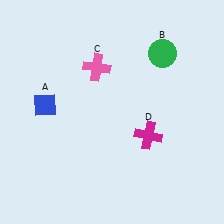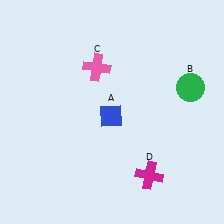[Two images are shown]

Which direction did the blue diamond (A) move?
The blue diamond (A) moved right.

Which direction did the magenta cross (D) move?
The magenta cross (D) moved down.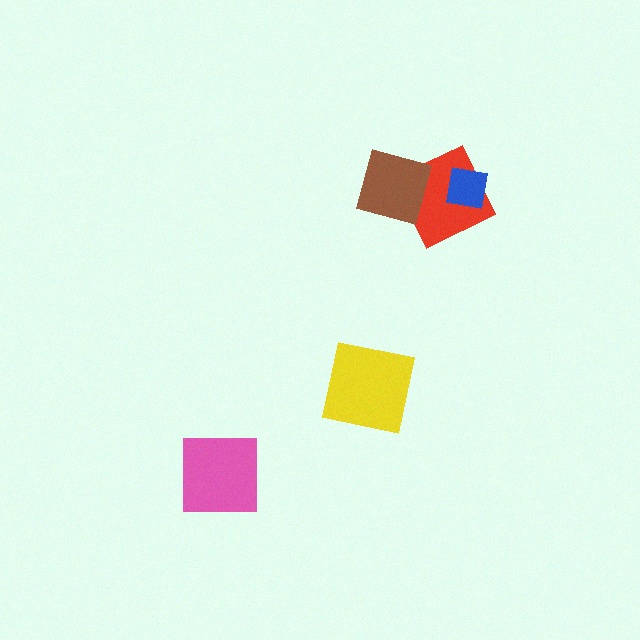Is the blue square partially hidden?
No, no other shape covers it.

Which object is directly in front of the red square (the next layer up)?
The brown diamond is directly in front of the red square.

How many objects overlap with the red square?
2 objects overlap with the red square.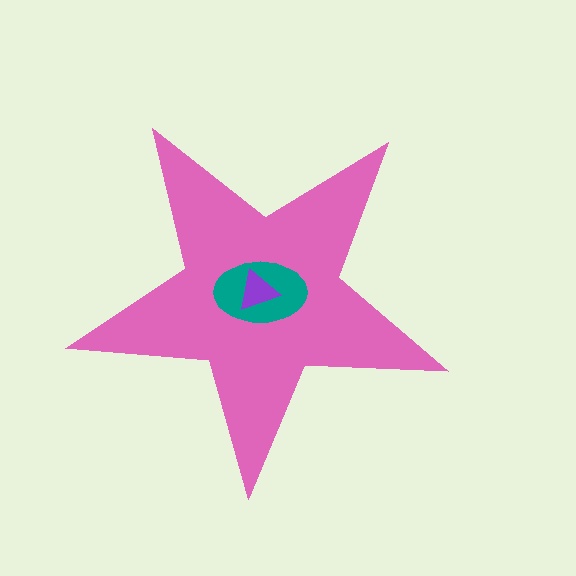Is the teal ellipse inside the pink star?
Yes.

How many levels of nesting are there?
3.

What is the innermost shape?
The purple triangle.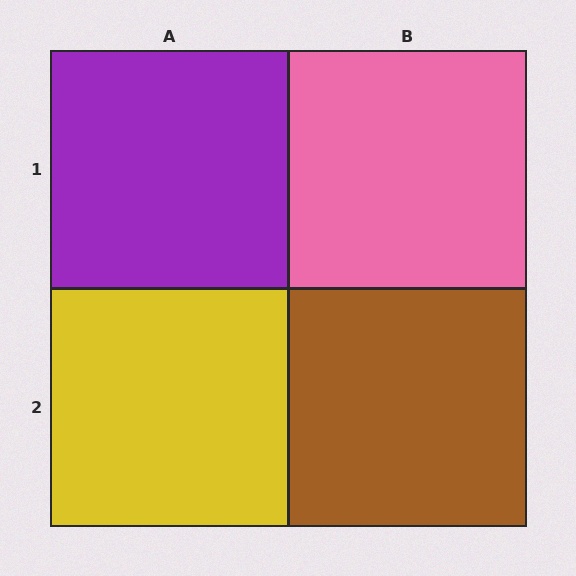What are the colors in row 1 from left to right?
Purple, pink.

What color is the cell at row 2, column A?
Yellow.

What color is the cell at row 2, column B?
Brown.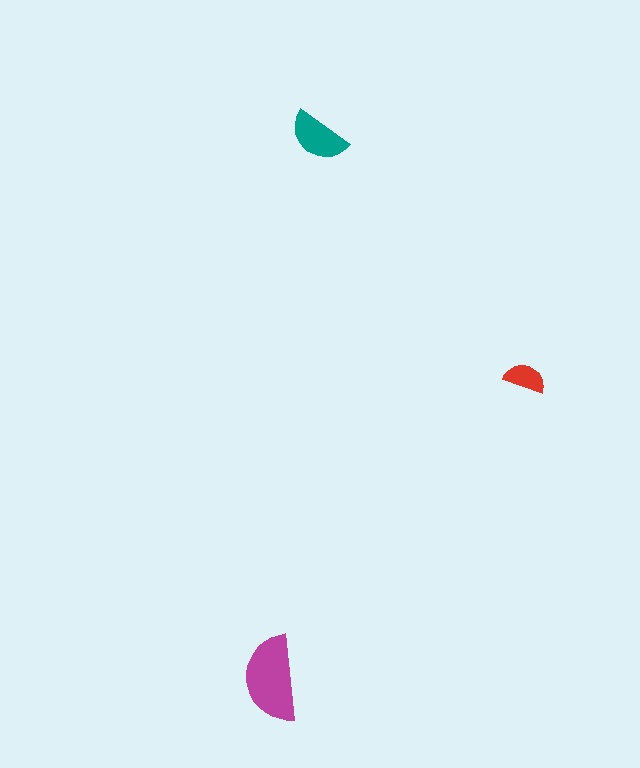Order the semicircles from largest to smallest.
the magenta one, the teal one, the red one.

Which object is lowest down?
The magenta semicircle is bottommost.